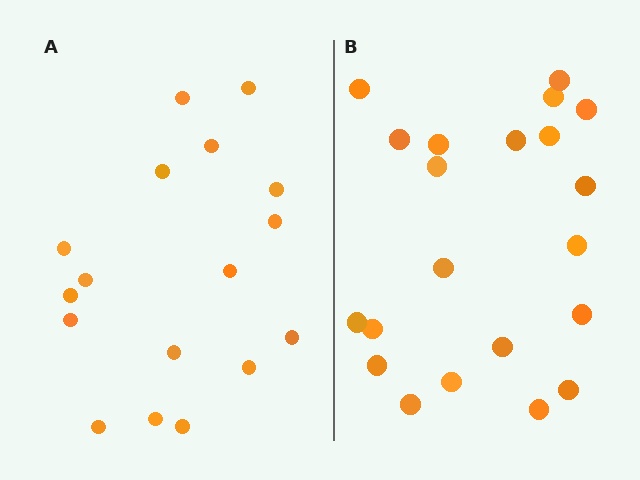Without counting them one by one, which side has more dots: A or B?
Region B (the right region) has more dots.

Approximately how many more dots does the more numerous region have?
Region B has about 4 more dots than region A.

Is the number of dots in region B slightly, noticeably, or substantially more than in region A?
Region B has only slightly more — the two regions are fairly close. The ratio is roughly 1.2 to 1.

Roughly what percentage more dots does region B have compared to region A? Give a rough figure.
About 25% more.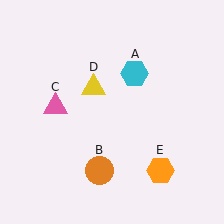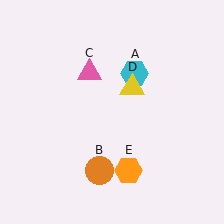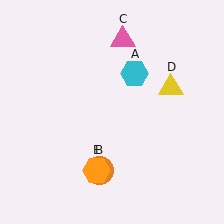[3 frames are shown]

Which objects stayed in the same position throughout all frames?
Cyan hexagon (object A) and orange circle (object B) remained stationary.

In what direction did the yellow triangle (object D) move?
The yellow triangle (object D) moved right.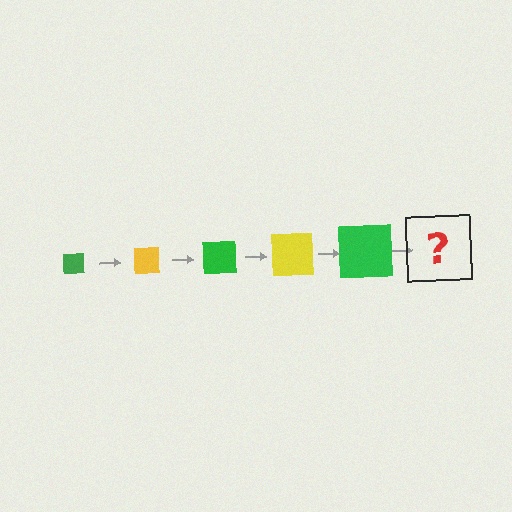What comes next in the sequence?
The next element should be a yellow square, larger than the previous one.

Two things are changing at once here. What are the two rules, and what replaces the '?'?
The two rules are that the square grows larger each step and the color cycles through green and yellow. The '?' should be a yellow square, larger than the previous one.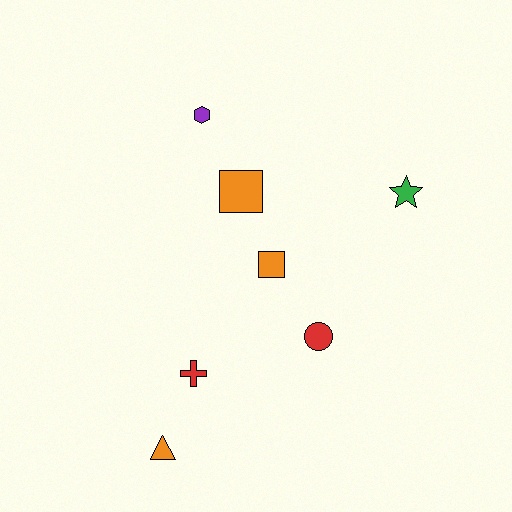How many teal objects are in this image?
There are no teal objects.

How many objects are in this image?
There are 7 objects.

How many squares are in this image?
There are 2 squares.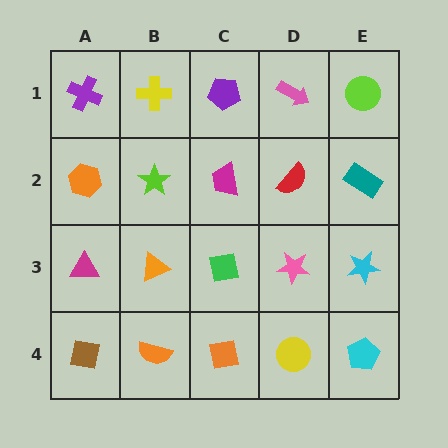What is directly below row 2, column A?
A magenta triangle.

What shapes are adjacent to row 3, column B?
A lime star (row 2, column B), an orange semicircle (row 4, column B), a magenta triangle (row 3, column A), a green square (row 3, column C).